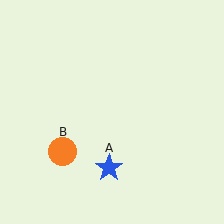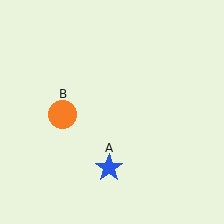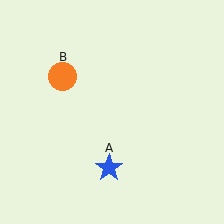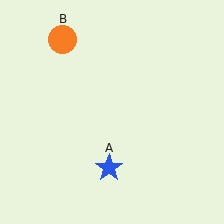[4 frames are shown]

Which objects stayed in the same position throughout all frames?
Blue star (object A) remained stationary.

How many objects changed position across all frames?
1 object changed position: orange circle (object B).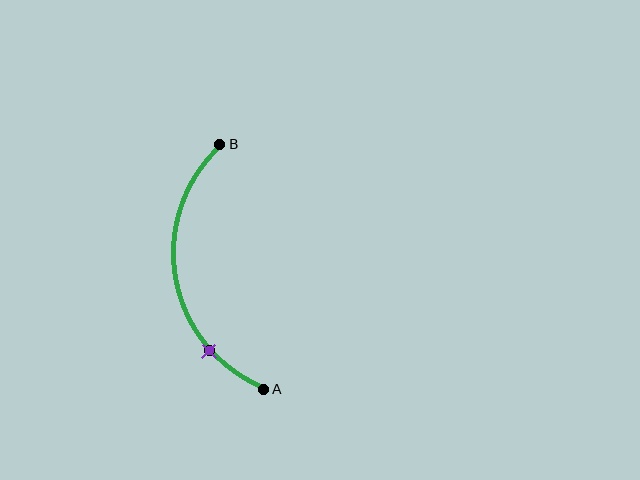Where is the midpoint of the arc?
The arc midpoint is the point on the curve farthest from the straight line joining A and B. It sits to the left of that line.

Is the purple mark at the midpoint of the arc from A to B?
No. The purple mark lies on the arc but is closer to endpoint A. The arc midpoint would be at the point on the curve equidistant along the arc from both A and B.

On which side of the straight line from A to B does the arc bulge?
The arc bulges to the left of the straight line connecting A and B.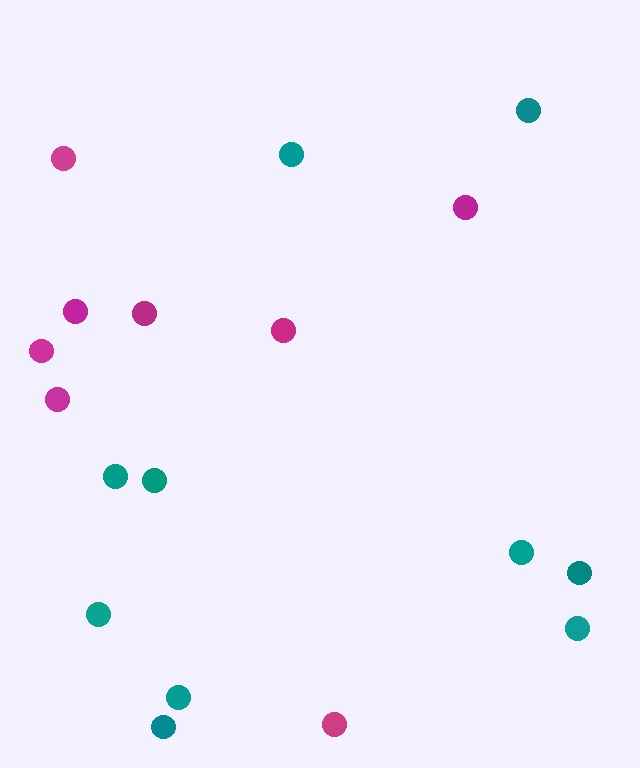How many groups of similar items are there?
There are 2 groups: one group of teal circles (10) and one group of magenta circles (8).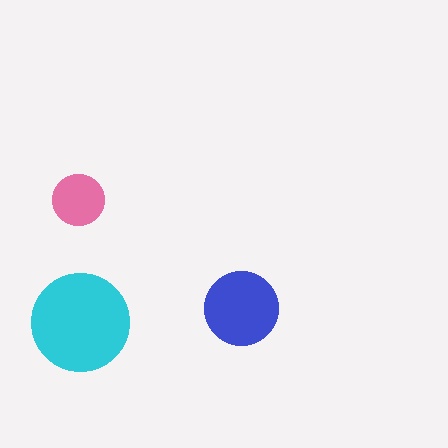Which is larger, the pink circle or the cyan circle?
The cyan one.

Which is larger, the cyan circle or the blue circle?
The cyan one.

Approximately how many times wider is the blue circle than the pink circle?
About 1.5 times wider.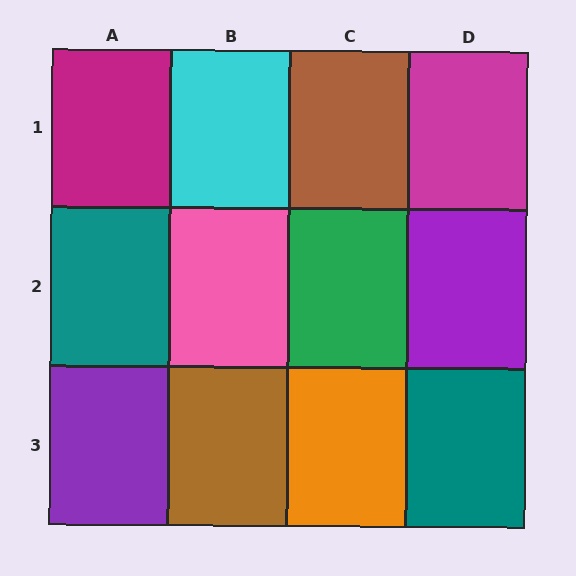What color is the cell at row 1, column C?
Brown.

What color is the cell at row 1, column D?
Magenta.